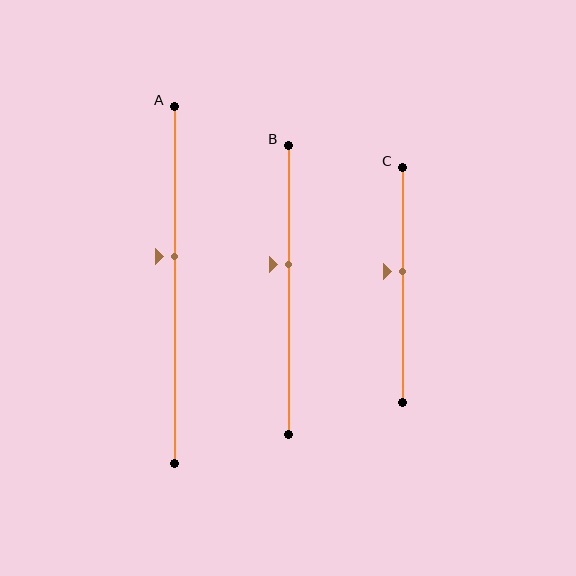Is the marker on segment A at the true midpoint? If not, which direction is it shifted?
No, the marker on segment A is shifted upward by about 8% of the segment length.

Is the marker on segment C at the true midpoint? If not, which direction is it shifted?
No, the marker on segment C is shifted upward by about 6% of the segment length.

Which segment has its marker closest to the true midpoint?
Segment C has its marker closest to the true midpoint.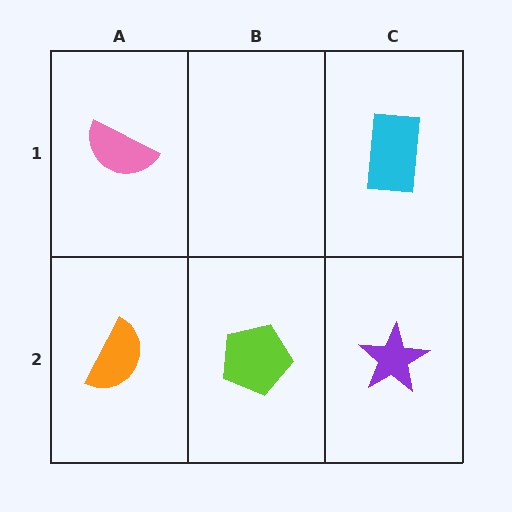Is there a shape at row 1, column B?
No, that cell is empty.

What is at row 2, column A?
An orange semicircle.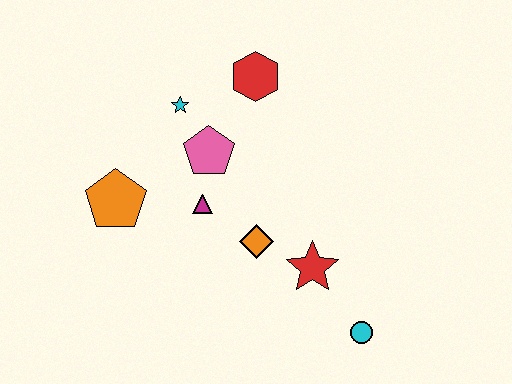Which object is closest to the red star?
The orange diamond is closest to the red star.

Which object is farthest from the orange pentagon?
The cyan circle is farthest from the orange pentagon.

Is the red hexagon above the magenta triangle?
Yes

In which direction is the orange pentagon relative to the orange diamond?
The orange pentagon is to the left of the orange diamond.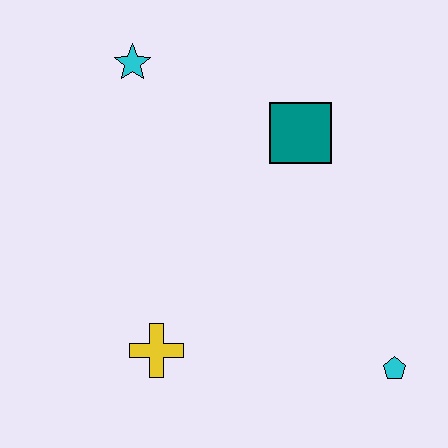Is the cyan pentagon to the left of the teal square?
No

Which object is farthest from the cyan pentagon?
The cyan star is farthest from the cyan pentagon.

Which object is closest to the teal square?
The cyan star is closest to the teal square.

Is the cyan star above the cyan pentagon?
Yes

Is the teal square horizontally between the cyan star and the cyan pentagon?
Yes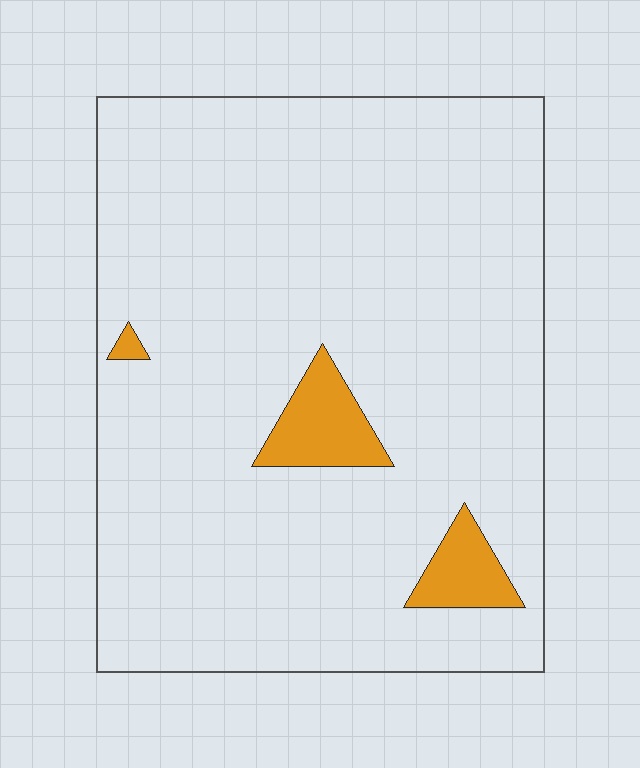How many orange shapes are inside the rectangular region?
3.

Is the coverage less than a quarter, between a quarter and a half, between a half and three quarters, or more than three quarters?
Less than a quarter.